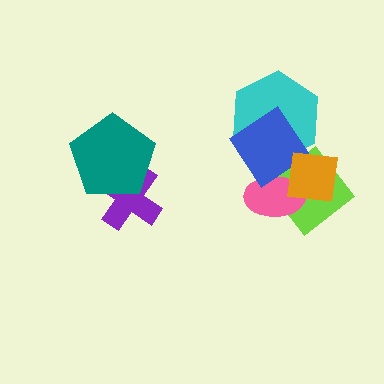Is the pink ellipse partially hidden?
Yes, it is partially covered by another shape.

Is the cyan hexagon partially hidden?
Yes, it is partially covered by another shape.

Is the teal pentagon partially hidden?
No, no other shape covers it.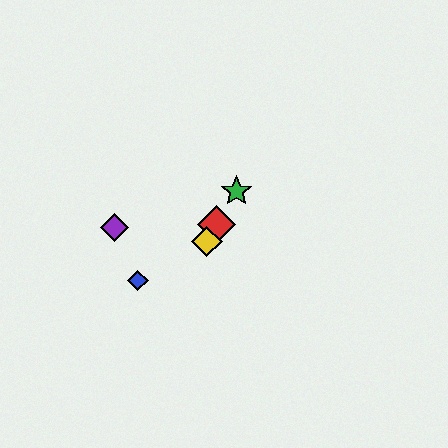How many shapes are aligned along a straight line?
3 shapes (the red diamond, the green star, the yellow diamond) are aligned along a straight line.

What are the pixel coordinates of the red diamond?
The red diamond is at (217, 225).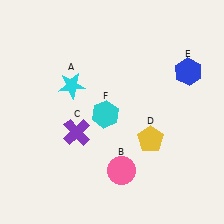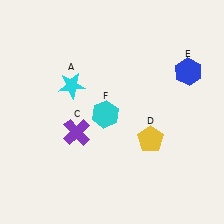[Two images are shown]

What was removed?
The pink circle (B) was removed in Image 2.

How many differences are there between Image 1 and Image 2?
There is 1 difference between the two images.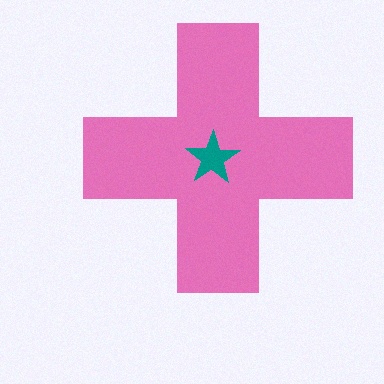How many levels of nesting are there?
2.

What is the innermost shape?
The teal star.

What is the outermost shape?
The pink cross.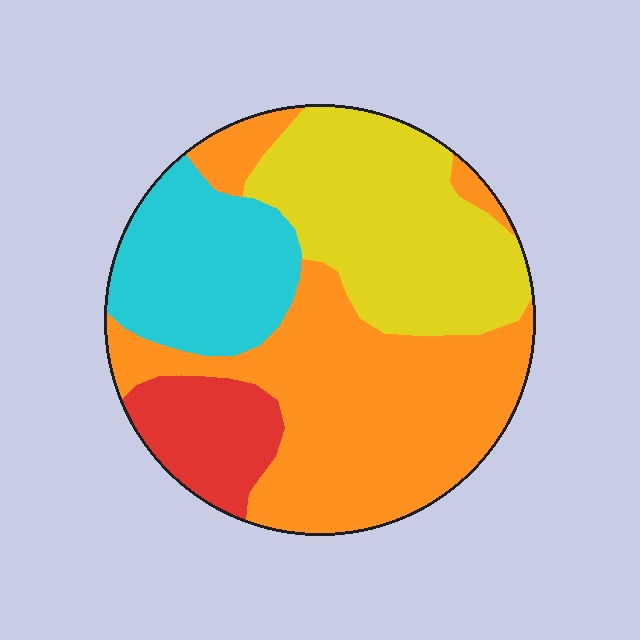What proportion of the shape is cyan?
Cyan takes up about one fifth (1/5) of the shape.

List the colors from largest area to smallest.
From largest to smallest: orange, yellow, cyan, red.